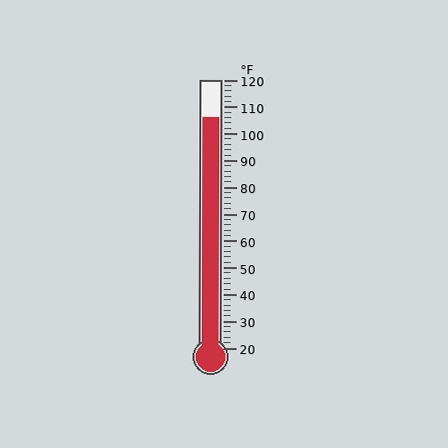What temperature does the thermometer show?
The thermometer shows approximately 106°F.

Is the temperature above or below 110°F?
The temperature is below 110°F.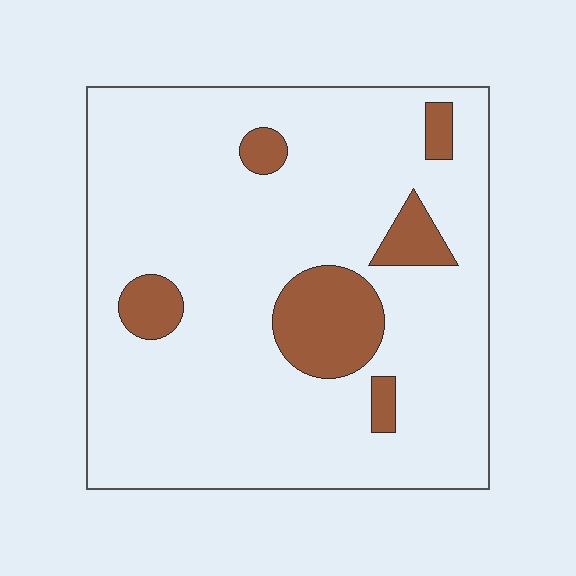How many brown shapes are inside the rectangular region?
6.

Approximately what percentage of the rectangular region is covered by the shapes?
Approximately 15%.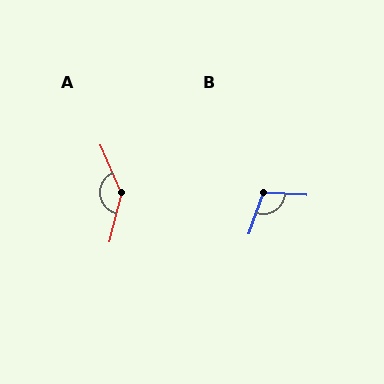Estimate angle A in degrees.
Approximately 142 degrees.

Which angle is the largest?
A, at approximately 142 degrees.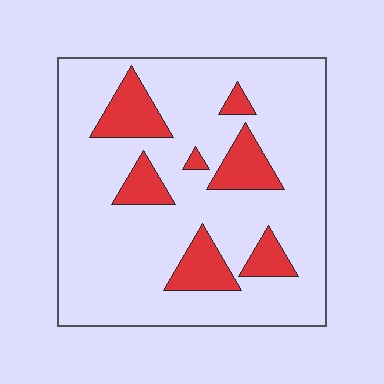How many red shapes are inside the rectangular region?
7.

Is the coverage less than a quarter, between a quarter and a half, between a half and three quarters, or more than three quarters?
Less than a quarter.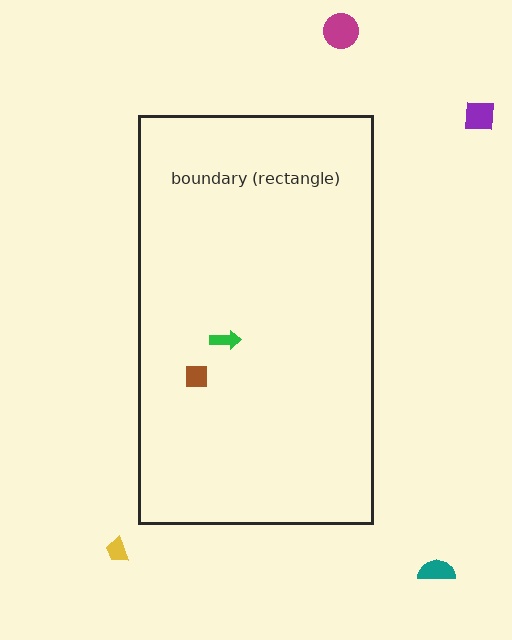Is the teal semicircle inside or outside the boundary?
Outside.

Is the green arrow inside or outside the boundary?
Inside.